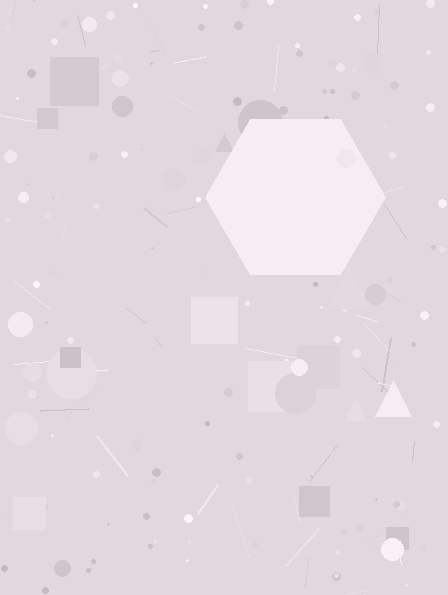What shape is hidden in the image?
A hexagon is hidden in the image.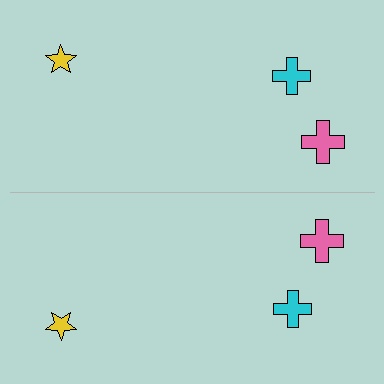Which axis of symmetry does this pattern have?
The pattern has a horizontal axis of symmetry running through the center of the image.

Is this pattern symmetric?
Yes, this pattern has bilateral (reflection) symmetry.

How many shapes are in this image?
There are 6 shapes in this image.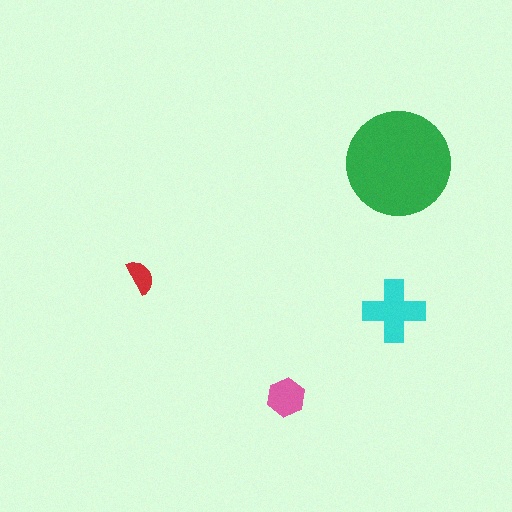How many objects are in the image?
There are 4 objects in the image.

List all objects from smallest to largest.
The red semicircle, the pink hexagon, the cyan cross, the green circle.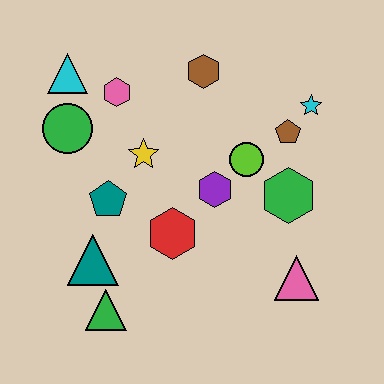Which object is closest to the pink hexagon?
The cyan triangle is closest to the pink hexagon.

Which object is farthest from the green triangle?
The cyan star is farthest from the green triangle.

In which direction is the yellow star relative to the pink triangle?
The yellow star is to the left of the pink triangle.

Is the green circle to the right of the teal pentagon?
No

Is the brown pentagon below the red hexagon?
No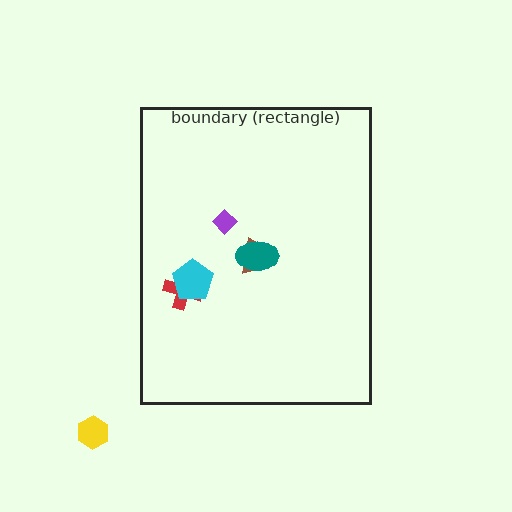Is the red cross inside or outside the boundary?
Inside.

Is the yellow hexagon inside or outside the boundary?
Outside.